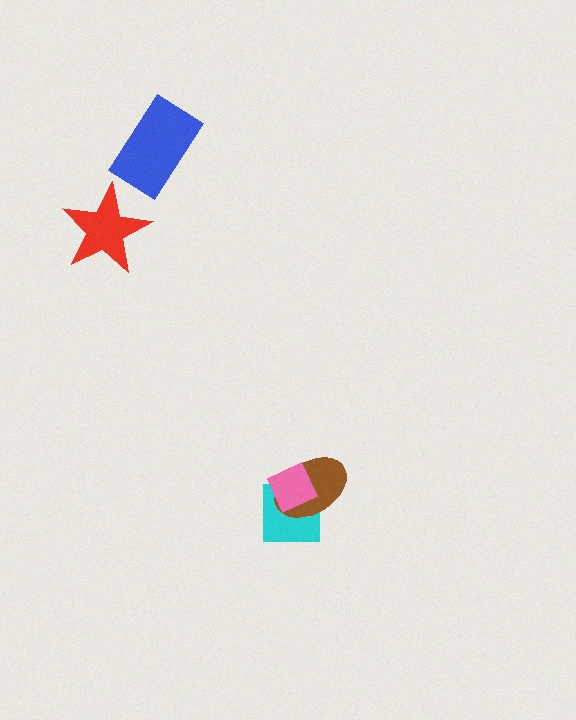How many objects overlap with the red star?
0 objects overlap with the red star.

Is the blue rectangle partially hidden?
No, no other shape covers it.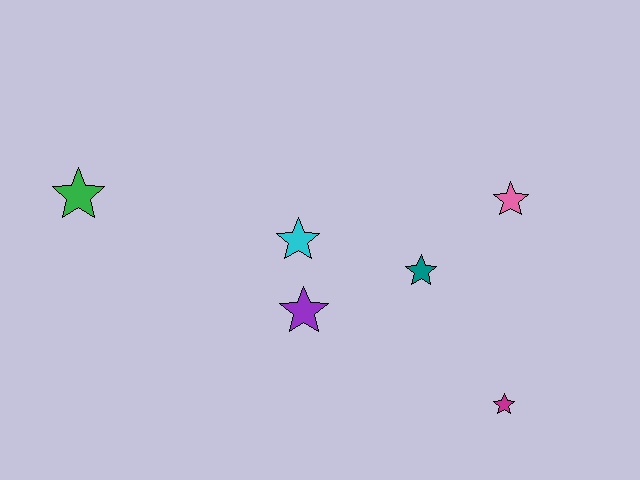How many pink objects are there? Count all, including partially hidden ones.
There is 1 pink object.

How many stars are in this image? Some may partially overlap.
There are 6 stars.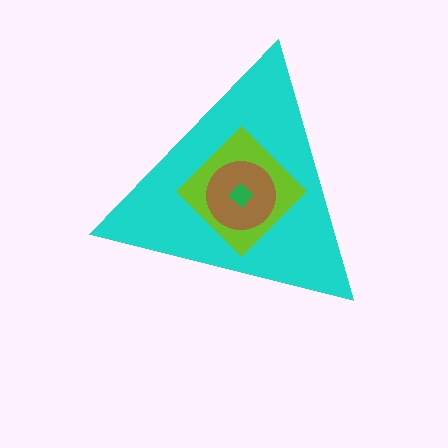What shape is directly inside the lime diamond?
The brown circle.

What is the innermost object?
The green diamond.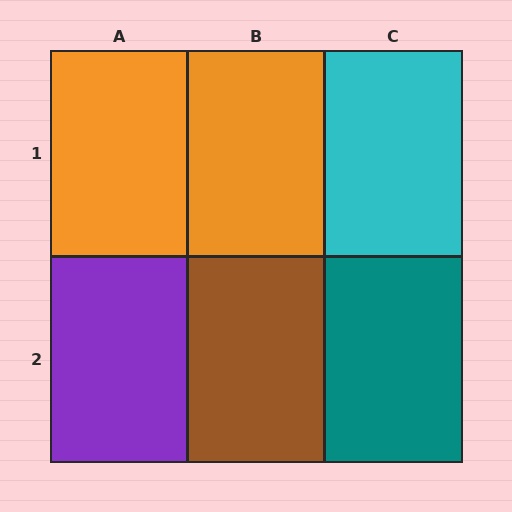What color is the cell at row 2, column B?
Brown.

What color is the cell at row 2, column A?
Purple.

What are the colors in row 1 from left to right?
Orange, orange, cyan.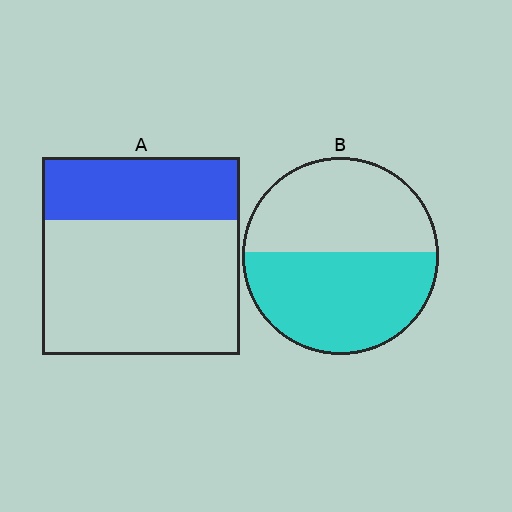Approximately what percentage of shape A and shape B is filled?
A is approximately 30% and B is approximately 55%.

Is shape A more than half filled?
No.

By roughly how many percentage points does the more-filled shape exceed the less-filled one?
By roughly 20 percentage points (B over A).